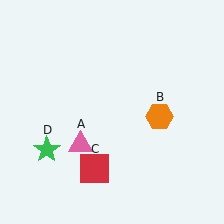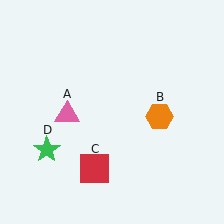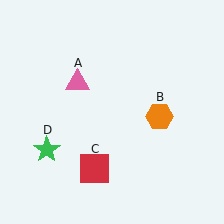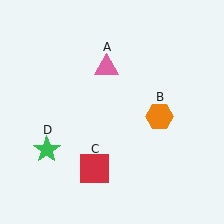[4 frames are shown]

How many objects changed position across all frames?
1 object changed position: pink triangle (object A).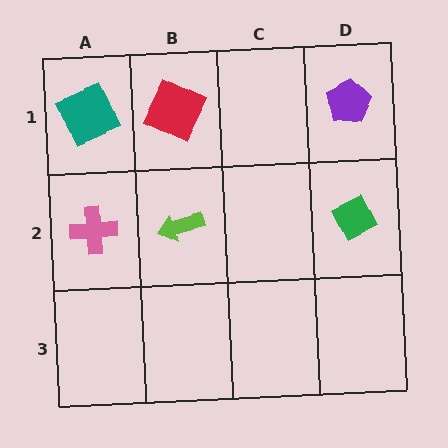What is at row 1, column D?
A purple pentagon.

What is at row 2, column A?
A pink cross.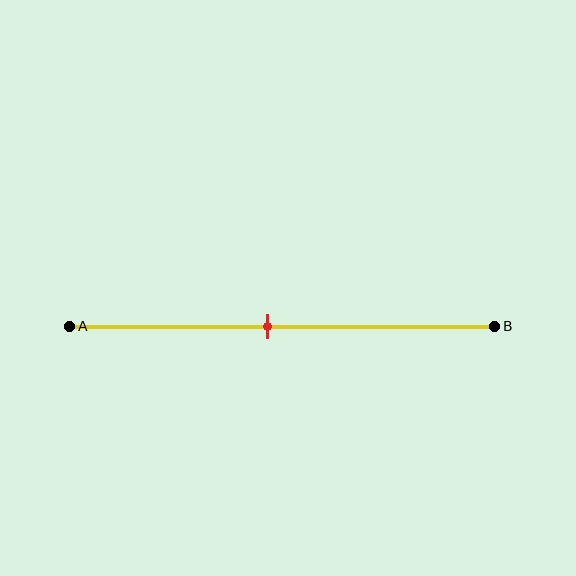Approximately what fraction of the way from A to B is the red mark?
The red mark is approximately 45% of the way from A to B.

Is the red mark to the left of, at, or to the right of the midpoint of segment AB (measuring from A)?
The red mark is to the left of the midpoint of segment AB.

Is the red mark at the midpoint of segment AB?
No, the mark is at about 45% from A, not at the 50% midpoint.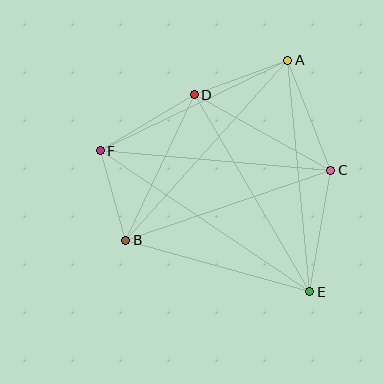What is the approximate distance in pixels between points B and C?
The distance between B and C is approximately 217 pixels.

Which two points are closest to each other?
Points B and F are closest to each other.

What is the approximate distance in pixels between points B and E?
The distance between B and E is approximately 191 pixels.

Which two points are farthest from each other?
Points E and F are farthest from each other.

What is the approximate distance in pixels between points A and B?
The distance between A and B is approximately 242 pixels.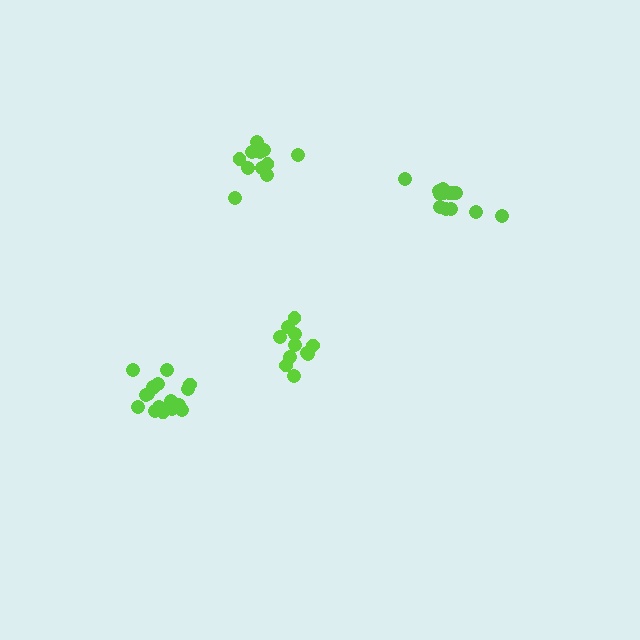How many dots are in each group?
Group 1: 13 dots, Group 2: 11 dots, Group 3: 11 dots, Group 4: 17 dots (52 total).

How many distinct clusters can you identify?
There are 4 distinct clusters.